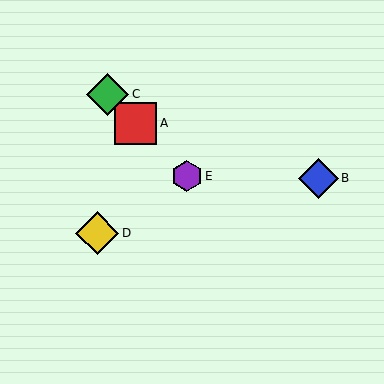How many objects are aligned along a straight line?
3 objects (A, C, E) are aligned along a straight line.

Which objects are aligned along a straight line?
Objects A, C, E are aligned along a straight line.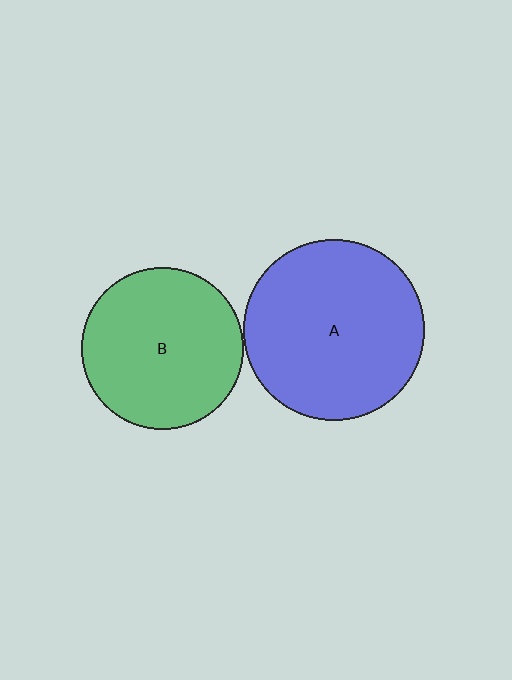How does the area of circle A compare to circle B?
Approximately 1.2 times.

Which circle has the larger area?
Circle A (blue).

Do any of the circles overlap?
No, none of the circles overlap.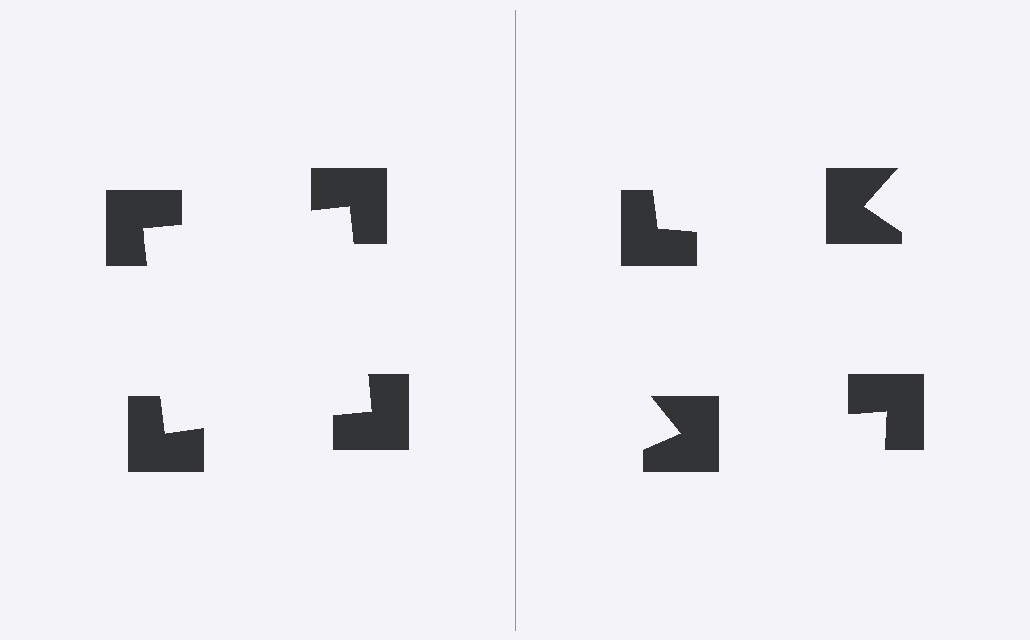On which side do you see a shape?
An illusory square appears on the left side. On the right side the wedge cuts are rotated, so no coherent shape forms.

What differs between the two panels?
The notched squares are positioned identically on both sides; only the wedge orientations differ. On the left they align to a square; on the right they are misaligned.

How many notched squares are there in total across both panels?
8 — 4 on each side.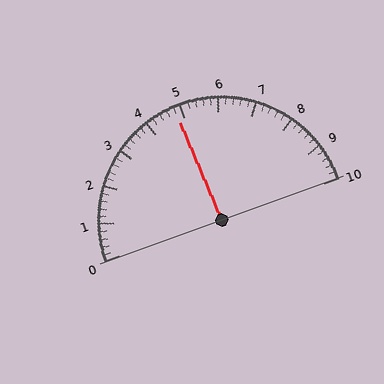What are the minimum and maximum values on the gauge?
The gauge ranges from 0 to 10.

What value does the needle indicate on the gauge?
The needle indicates approximately 4.8.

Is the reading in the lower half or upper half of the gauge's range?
The reading is in the lower half of the range (0 to 10).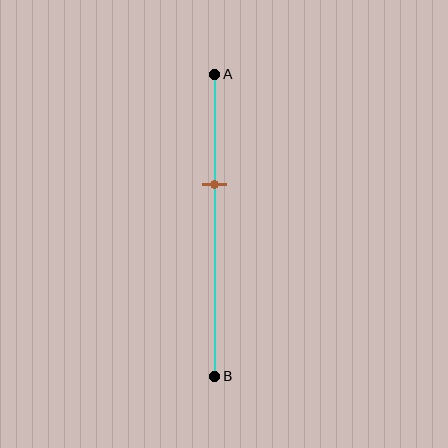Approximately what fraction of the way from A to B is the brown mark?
The brown mark is approximately 35% of the way from A to B.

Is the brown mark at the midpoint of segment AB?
No, the mark is at about 35% from A, not at the 50% midpoint.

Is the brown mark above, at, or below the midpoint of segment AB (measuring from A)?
The brown mark is above the midpoint of segment AB.